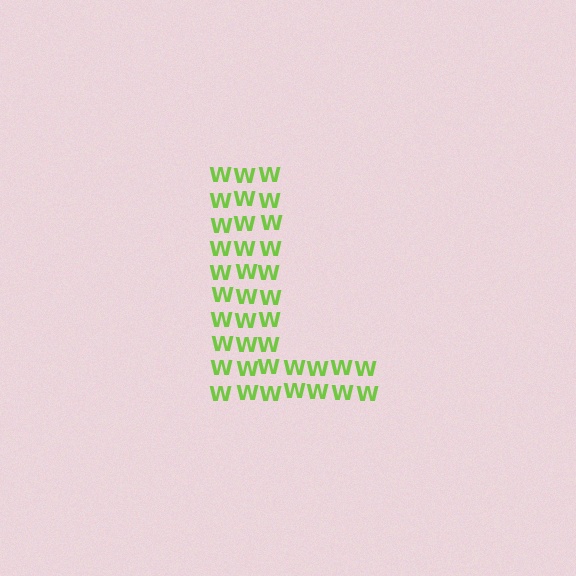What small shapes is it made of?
It is made of small letter W's.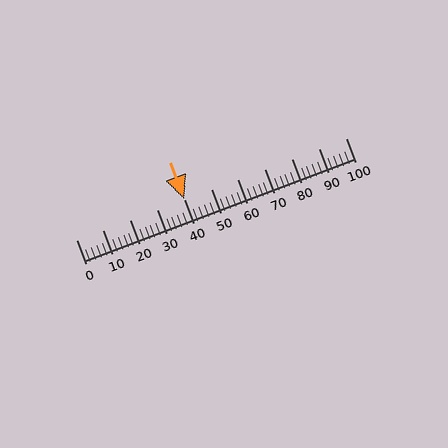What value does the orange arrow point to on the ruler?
The orange arrow points to approximately 40.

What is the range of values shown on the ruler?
The ruler shows values from 0 to 100.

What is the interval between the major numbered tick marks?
The major tick marks are spaced 10 units apart.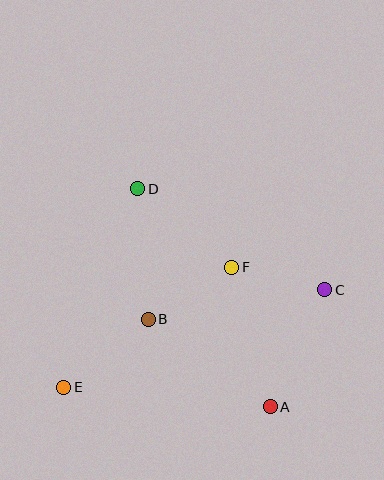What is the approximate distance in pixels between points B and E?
The distance between B and E is approximately 109 pixels.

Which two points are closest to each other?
Points C and F are closest to each other.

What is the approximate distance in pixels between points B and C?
The distance between B and C is approximately 179 pixels.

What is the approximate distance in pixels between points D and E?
The distance between D and E is approximately 212 pixels.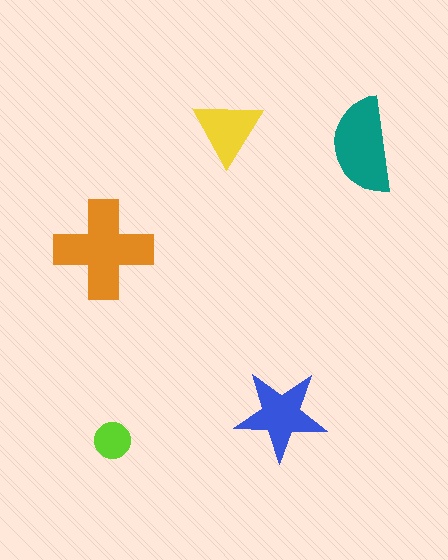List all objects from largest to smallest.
The orange cross, the teal semicircle, the blue star, the yellow triangle, the lime circle.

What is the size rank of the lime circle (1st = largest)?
5th.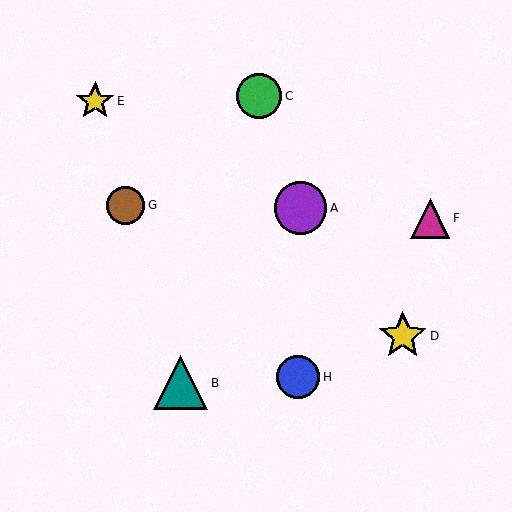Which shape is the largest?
The teal triangle (labeled B) is the largest.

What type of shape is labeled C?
Shape C is a green circle.